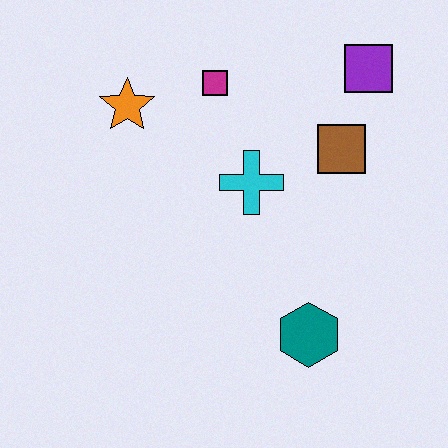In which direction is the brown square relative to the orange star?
The brown square is to the right of the orange star.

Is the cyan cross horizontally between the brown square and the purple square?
No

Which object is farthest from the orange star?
The teal hexagon is farthest from the orange star.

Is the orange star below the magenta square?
Yes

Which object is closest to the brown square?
The purple square is closest to the brown square.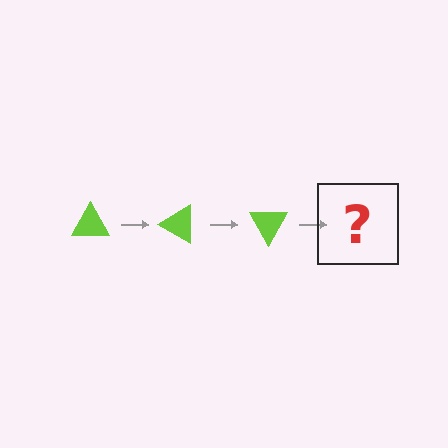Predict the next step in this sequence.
The next step is a lime triangle rotated 90 degrees.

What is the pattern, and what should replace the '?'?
The pattern is that the triangle rotates 30 degrees each step. The '?' should be a lime triangle rotated 90 degrees.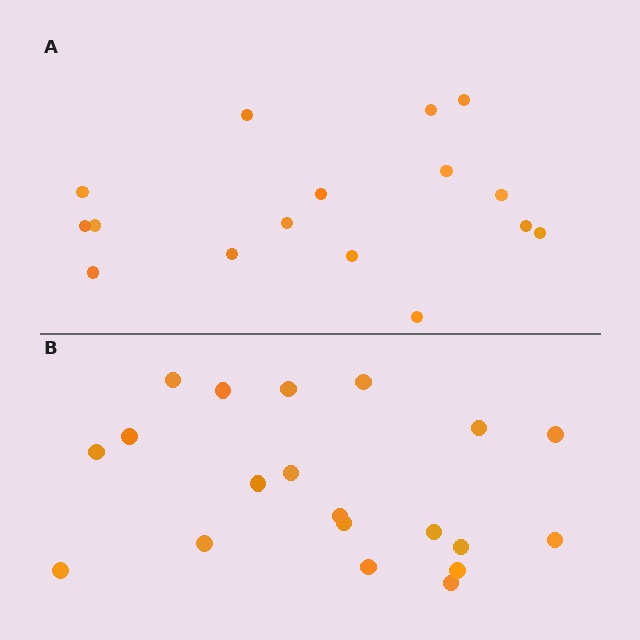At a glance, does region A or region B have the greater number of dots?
Region B (the bottom region) has more dots.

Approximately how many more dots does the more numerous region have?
Region B has about 4 more dots than region A.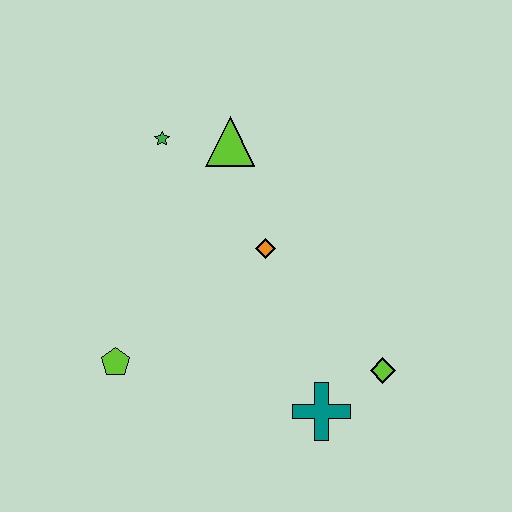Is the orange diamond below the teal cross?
No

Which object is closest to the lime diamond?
The teal cross is closest to the lime diamond.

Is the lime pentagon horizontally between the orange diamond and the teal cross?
No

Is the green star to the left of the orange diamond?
Yes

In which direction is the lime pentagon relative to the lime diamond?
The lime pentagon is to the left of the lime diamond.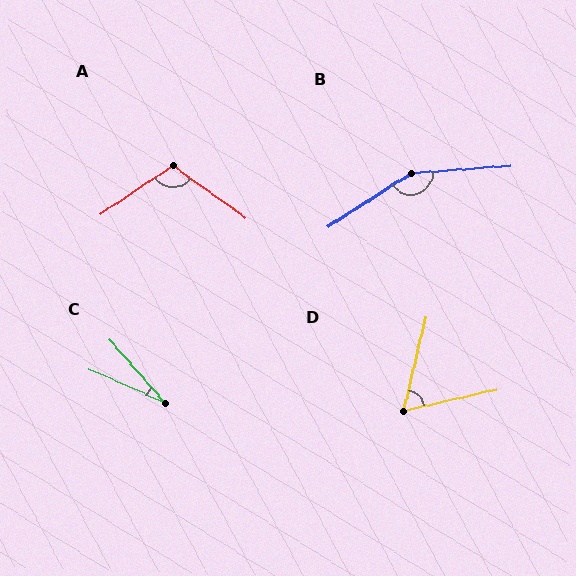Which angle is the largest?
B, at approximately 151 degrees.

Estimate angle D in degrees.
Approximately 63 degrees.